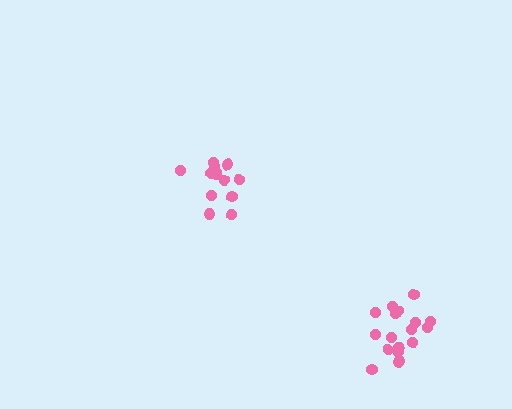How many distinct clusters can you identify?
There are 2 distinct clusters.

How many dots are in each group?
Group 1: 13 dots, Group 2: 17 dots (30 total).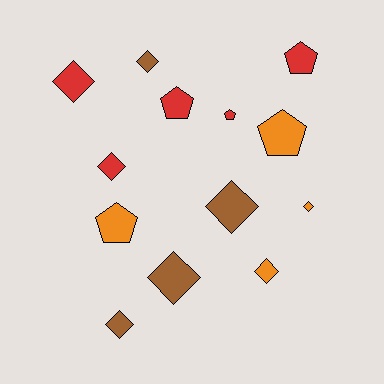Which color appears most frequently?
Red, with 5 objects.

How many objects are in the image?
There are 13 objects.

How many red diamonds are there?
There are 2 red diamonds.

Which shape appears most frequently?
Diamond, with 8 objects.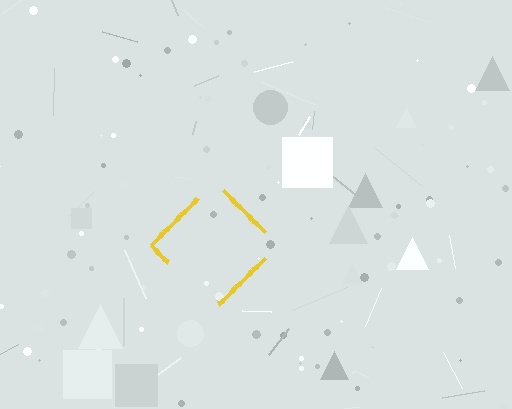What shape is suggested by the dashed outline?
The dashed outline suggests a diamond.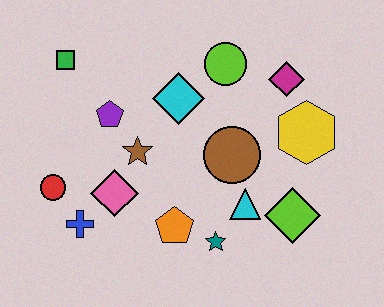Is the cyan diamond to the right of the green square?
Yes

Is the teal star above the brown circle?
No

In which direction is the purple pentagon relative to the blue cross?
The purple pentagon is above the blue cross.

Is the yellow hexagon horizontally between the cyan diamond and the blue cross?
No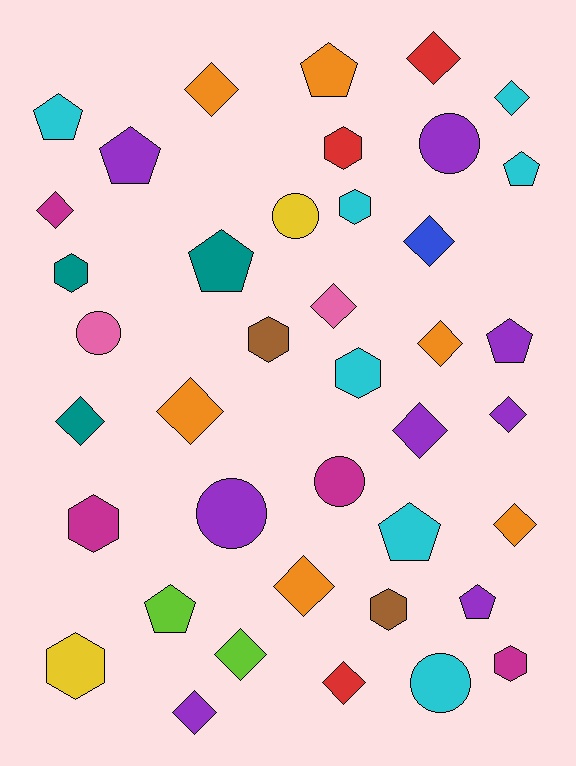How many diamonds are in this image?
There are 16 diamonds.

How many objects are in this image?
There are 40 objects.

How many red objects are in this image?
There are 3 red objects.